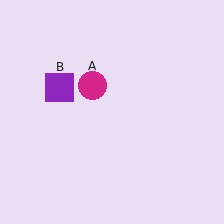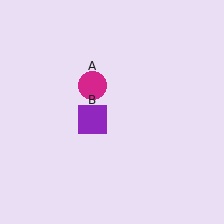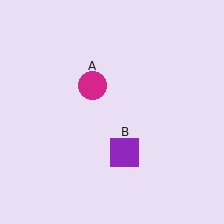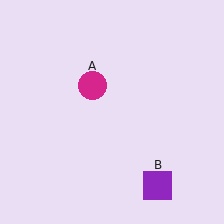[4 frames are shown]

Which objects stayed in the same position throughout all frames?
Magenta circle (object A) remained stationary.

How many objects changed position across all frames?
1 object changed position: purple square (object B).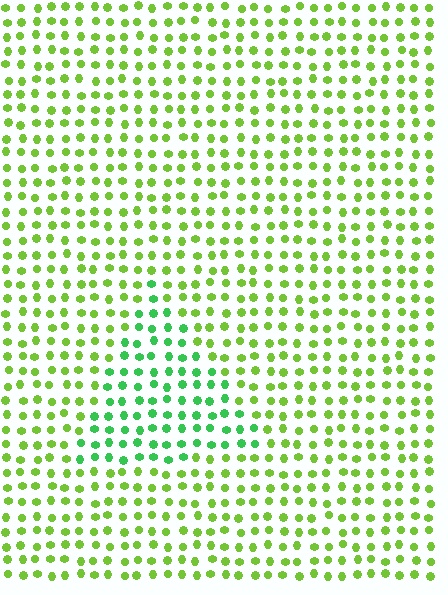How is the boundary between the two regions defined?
The boundary is defined purely by a slight shift in hue (about 38 degrees). Spacing, size, and orientation are identical on both sides.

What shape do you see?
I see a triangle.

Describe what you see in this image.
The image is filled with small lime elements in a uniform arrangement. A triangle-shaped region is visible where the elements are tinted to a slightly different hue, forming a subtle color boundary.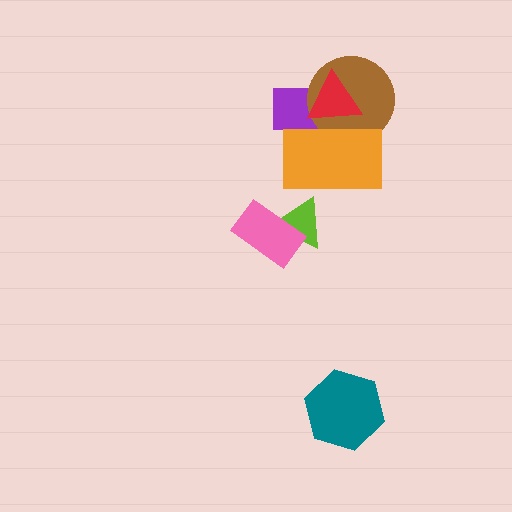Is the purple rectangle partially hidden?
Yes, it is partially covered by another shape.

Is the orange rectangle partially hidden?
No, no other shape covers it.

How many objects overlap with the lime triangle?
1 object overlaps with the lime triangle.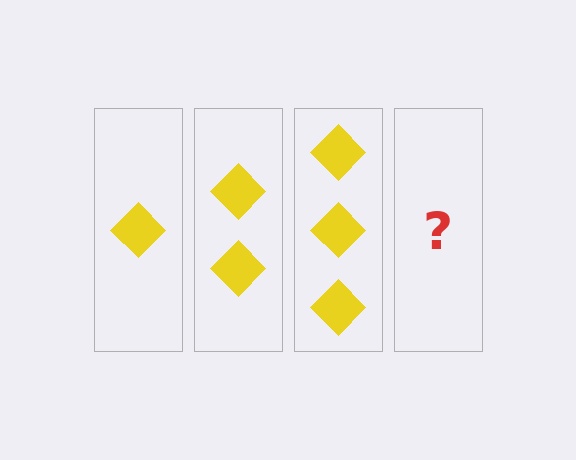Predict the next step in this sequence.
The next step is 4 diamonds.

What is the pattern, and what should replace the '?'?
The pattern is that each step adds one more diamond. The '?' should be 4 diamonds.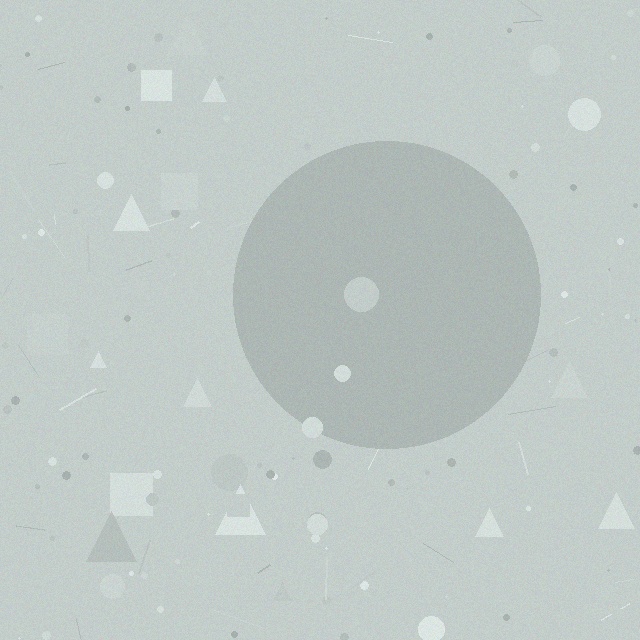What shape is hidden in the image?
A circle is hidden in the image.